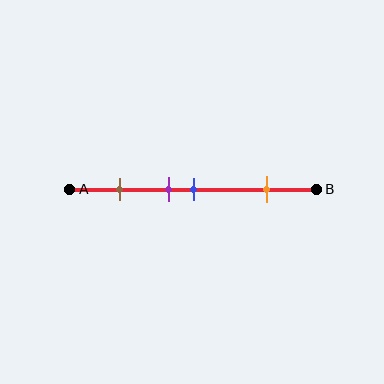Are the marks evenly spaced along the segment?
No, the marks are not evenly spaced.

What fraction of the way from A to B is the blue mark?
The blue mark is approximately 50% (0.5) of the way from A to B.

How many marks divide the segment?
There are 4 marks dividing the segment.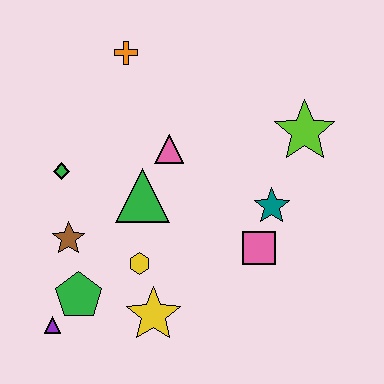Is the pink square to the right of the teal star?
No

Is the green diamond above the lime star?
No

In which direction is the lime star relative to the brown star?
The lime star is to the right of the brown star.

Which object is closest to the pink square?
The teal star is closest to the pink square.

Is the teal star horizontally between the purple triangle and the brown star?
No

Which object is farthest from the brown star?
The lime star is farthest from the brown star.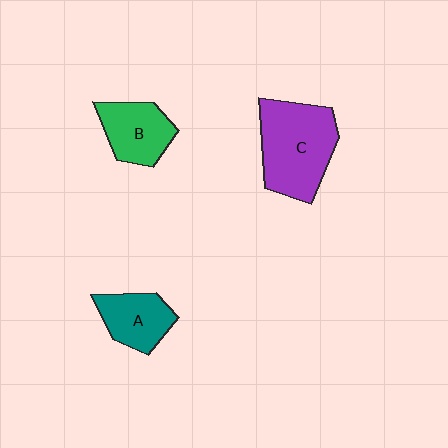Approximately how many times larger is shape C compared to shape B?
Approximately 1.7 times.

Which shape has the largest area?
Shape C (purple).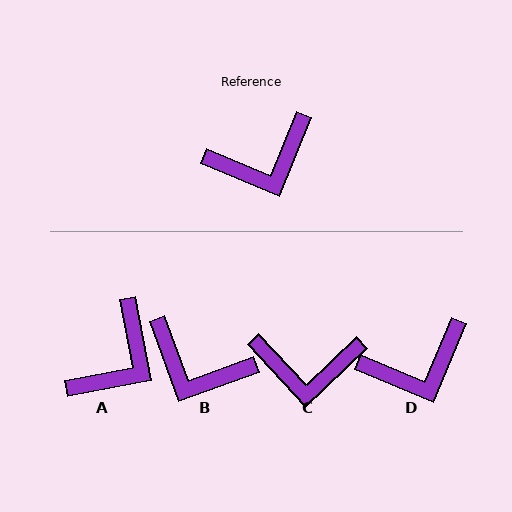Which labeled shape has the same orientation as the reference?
D.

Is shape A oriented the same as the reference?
No, it is off by about 34 degrees.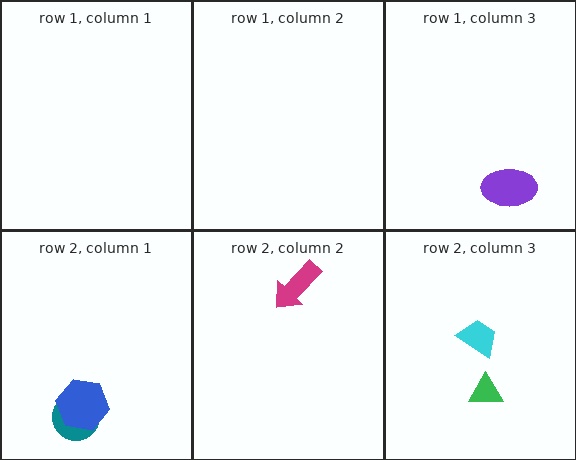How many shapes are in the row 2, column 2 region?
1.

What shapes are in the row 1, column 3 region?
The purple ellipse.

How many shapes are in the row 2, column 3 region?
2.